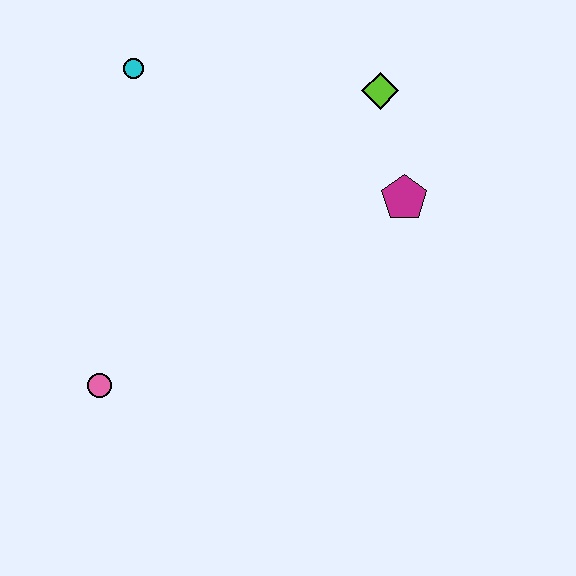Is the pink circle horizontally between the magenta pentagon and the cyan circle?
No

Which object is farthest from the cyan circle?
The pink circle is farthest from the cyan circle.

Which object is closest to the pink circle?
The cyan circle is closest to the pink circle.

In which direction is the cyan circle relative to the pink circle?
The cyan circle is above the pink circle.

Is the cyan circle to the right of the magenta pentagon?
No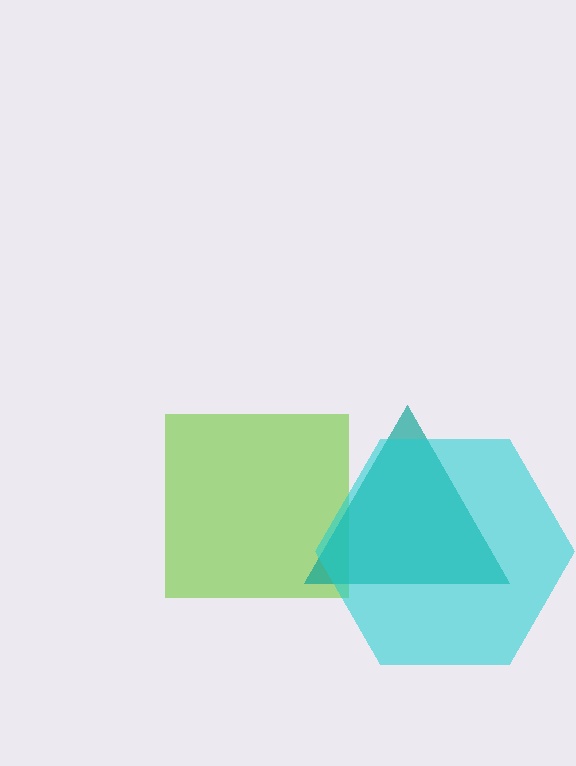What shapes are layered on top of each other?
The layered shapes are: a lime square, a teal triangle, a cyan hexagon.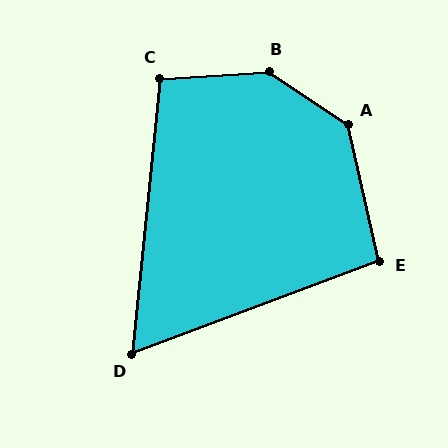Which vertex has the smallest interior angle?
D, at approximately 64 degrees.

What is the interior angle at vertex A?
Approximately 137 degrees (obtuse).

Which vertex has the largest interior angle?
B, at approximately 142 degrees.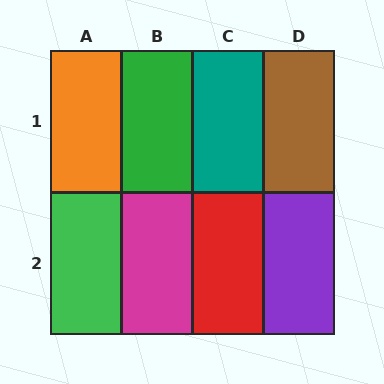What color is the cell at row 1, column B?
Green.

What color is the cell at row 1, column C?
Teal.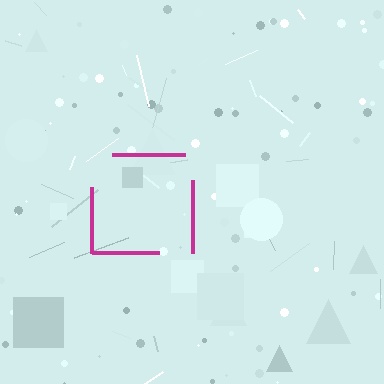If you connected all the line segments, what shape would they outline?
They would outline a square.